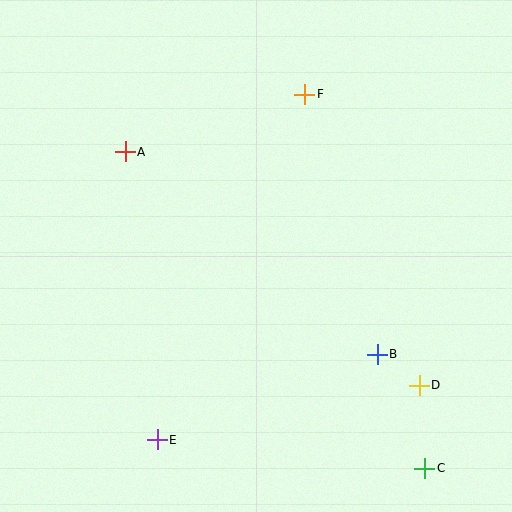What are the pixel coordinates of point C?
Point C is at (425, 468).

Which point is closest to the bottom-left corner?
Point E is closest to the bottom-left corner.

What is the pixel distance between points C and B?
The distance between C and B is 123 pixels.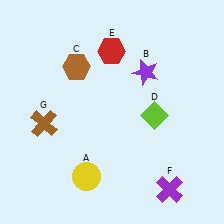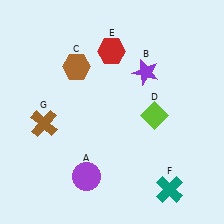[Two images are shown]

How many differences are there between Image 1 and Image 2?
There are 2 differences between the two images.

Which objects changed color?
A changed from yellow to purple. F changed from purple to teal.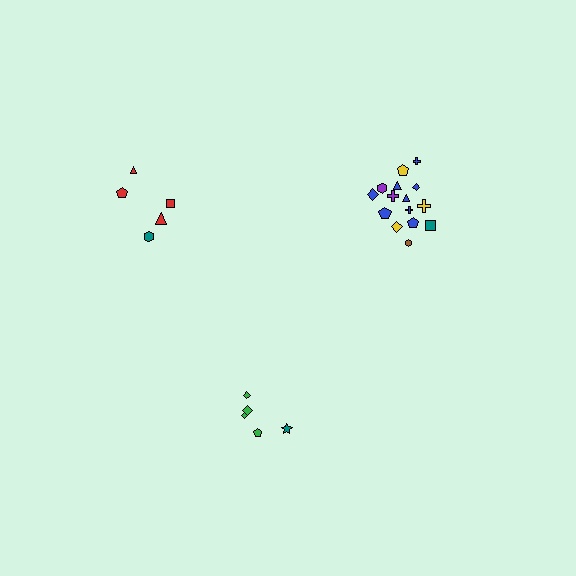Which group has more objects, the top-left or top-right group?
The top-right group.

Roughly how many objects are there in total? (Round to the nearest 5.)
Roughly 25 objects in total.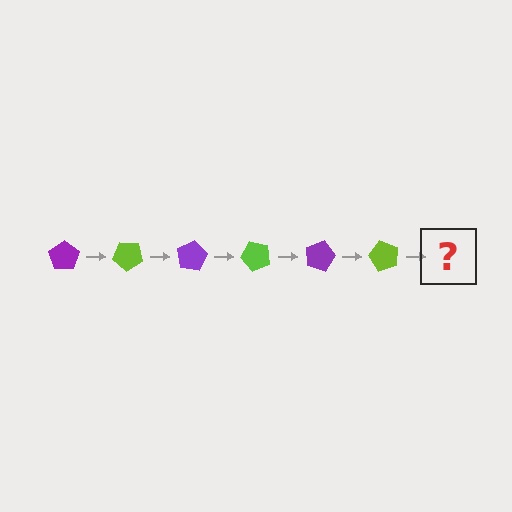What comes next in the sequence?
The next element should be a purple pentagon, rotated 240 degrees from the start.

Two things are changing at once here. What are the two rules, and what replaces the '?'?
The two rules are that it rotates 40 degrees each step and the color cycles through purple and lime. The '?' should be a purple pentagon, rotated 240 degrees from the start.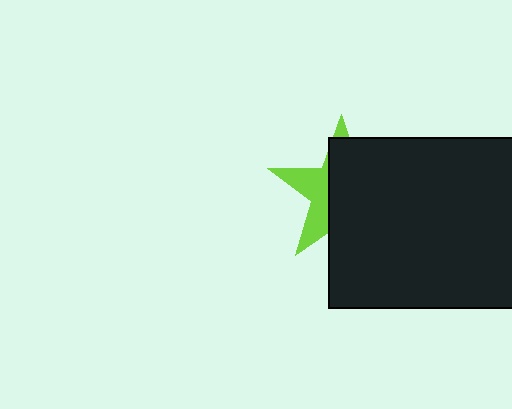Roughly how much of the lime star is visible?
A small part of it is visible (roughly 35%).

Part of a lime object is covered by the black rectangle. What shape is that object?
It is a star.